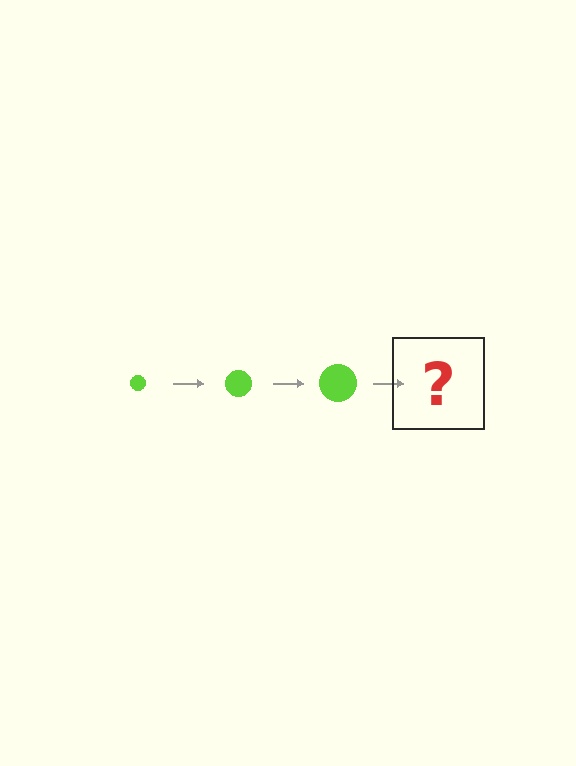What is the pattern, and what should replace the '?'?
The pattern is that the circle gets progressively larger each step. The '?' should be a lime circle, larger than the previous one.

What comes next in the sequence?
The next element should be a lime circle, larger than the previous one.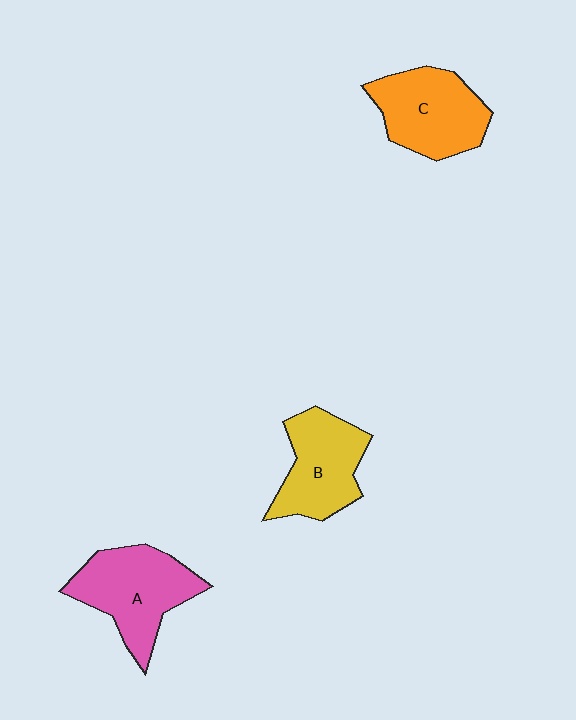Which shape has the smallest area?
Shape B (yellow).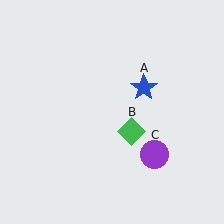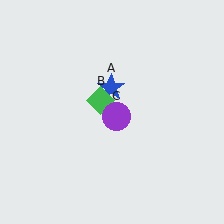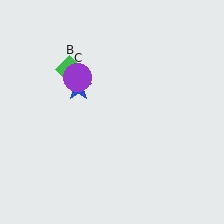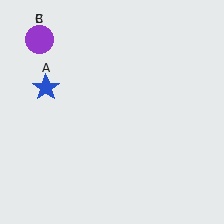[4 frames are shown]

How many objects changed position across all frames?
3 objects changed position: blue star (object A), green diamond (object B), purple circle (object C).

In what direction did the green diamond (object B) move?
The green diamond (object B) moved up and to the left.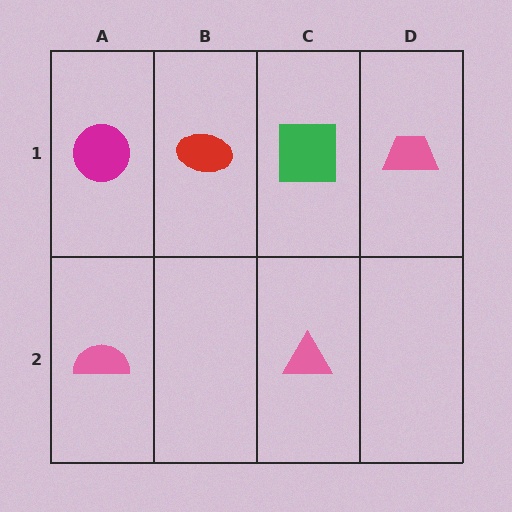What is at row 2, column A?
A pink semicircle.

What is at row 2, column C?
A pink triangle.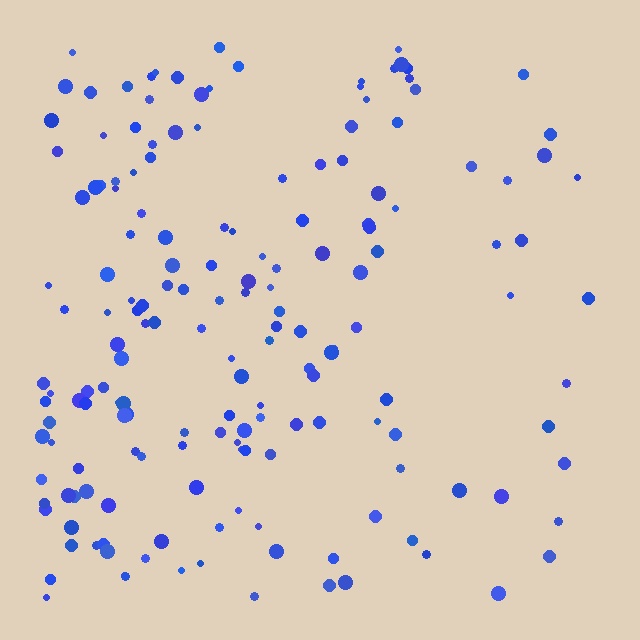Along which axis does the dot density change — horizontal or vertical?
Horizontal.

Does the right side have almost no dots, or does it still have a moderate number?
Still a moderate number, just noticeably fewer than the left.